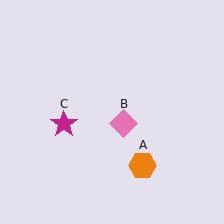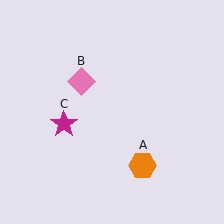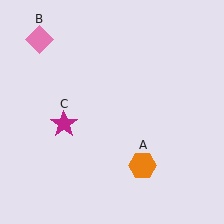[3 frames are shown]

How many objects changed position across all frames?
1 object changed position: pink diamond (object B).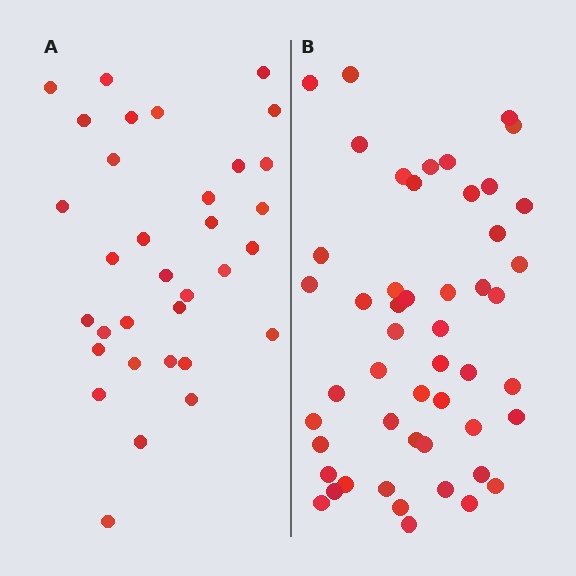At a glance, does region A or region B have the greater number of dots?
Region B (the right region) has more dots.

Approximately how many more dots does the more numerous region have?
Region B has approximately 15 more dots than region A.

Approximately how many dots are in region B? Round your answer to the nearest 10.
About 50 dots.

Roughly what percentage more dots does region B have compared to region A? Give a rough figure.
About 50% more.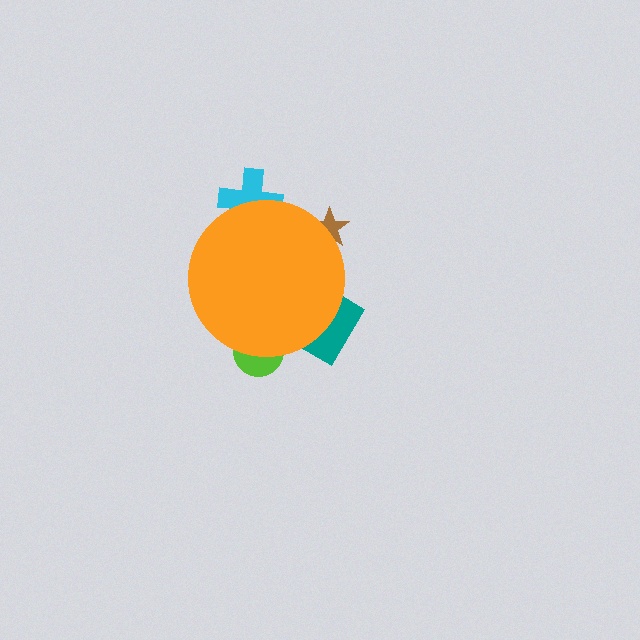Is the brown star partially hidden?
Yes, the brown star is partially hidden behind the orange circle.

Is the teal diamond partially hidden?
Yes, the teal diamond is partially hidden behind the orange circle.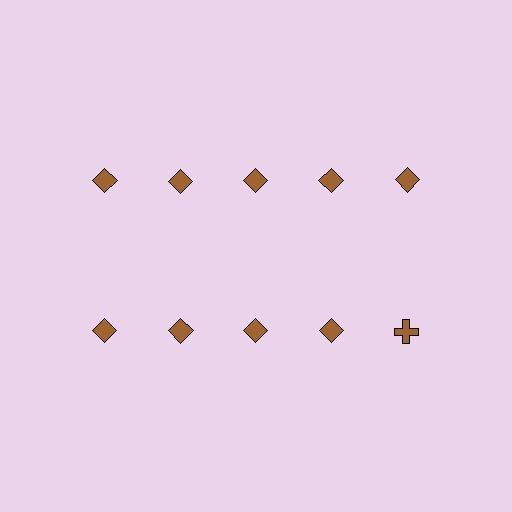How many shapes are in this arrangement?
There are 10 shapes arranged in a grid pattern.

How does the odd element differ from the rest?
It has a different shape: cross instead of diamond.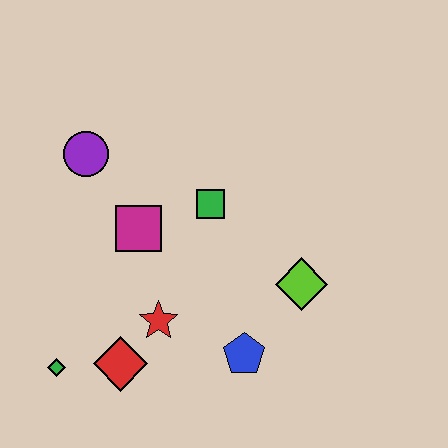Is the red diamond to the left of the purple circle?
No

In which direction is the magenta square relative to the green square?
The magenta square is to the left of the green square.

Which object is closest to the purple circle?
The magenta square is closest to the purple circle.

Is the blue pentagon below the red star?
Yes